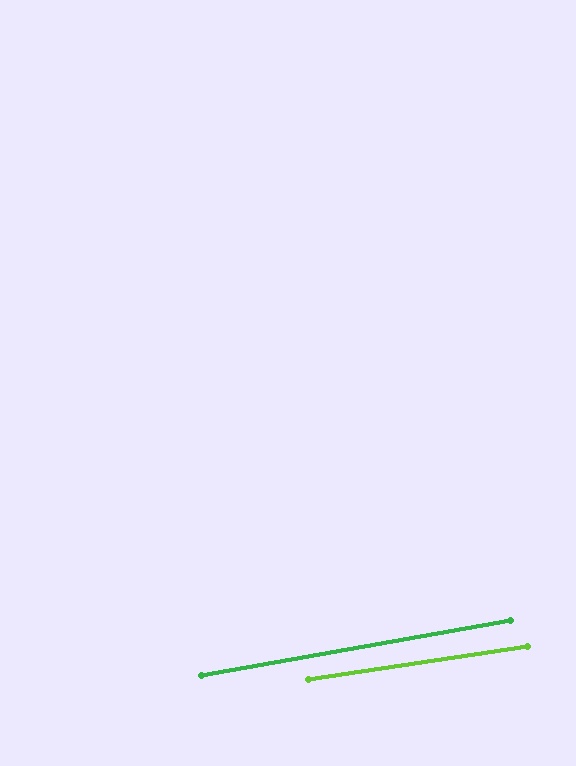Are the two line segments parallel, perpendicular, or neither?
Parallel — their directions differ by only 1.6°.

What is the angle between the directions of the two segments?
Approximately 2 degrees.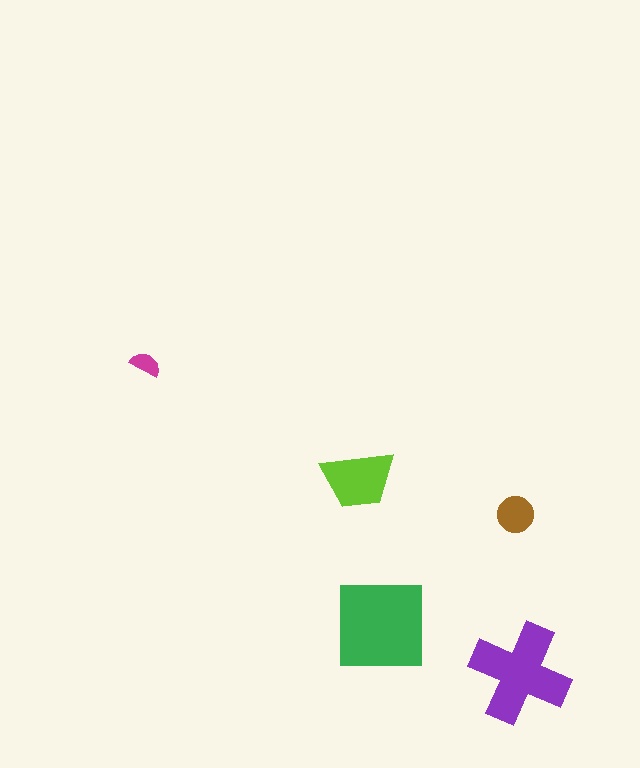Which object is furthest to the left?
The magenta semicircle is leftmost.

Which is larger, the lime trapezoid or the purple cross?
The purple cross.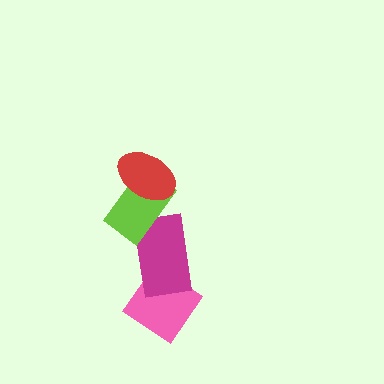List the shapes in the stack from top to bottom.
From top to bottom: the red ellipse, the lime rectangle, the magenta rectangle, the pink diamond.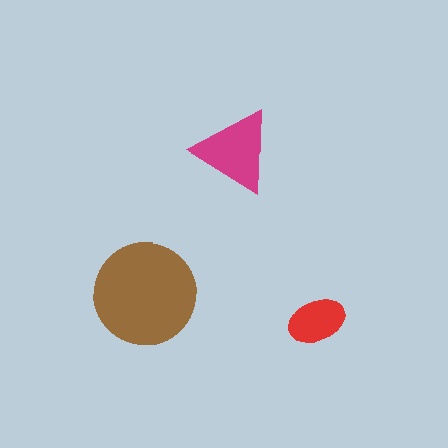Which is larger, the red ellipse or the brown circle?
The brown circle.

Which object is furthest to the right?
The red ellipse is rightmost.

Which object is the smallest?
The red ellipse.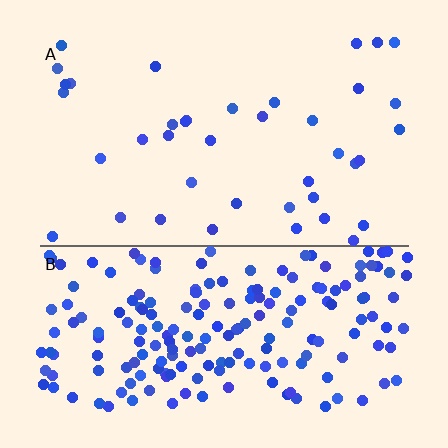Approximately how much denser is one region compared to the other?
Approximately 4.9× — region B over region A.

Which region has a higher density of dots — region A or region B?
B (the bottom).